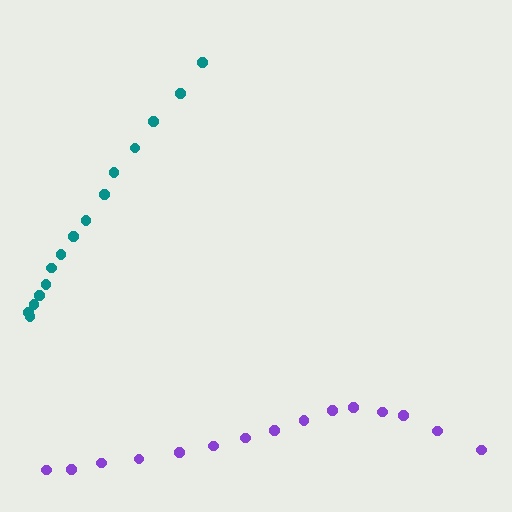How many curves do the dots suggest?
There are 2 distinct paths.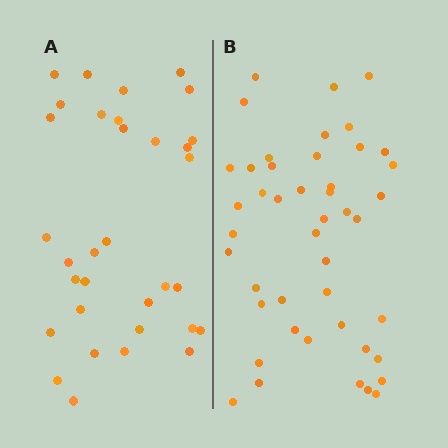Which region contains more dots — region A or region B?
Region B (the right region) has more dots.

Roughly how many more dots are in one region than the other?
Region B has roughly 12 or so more dots than region A.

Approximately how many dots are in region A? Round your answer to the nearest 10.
About 30 dots. (The exact count is 33, which rounds to 30.)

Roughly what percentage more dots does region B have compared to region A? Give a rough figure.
About 35% more.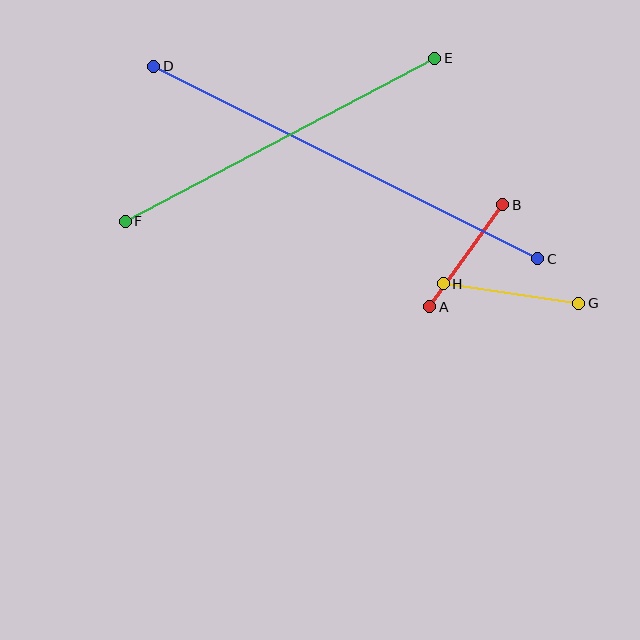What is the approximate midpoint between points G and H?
The midpoint is at approximately (511, 293) pixels.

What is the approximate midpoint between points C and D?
The midpoint is at approximately (346, 163) pixels.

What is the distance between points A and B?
The distance is approximately 125 pixels.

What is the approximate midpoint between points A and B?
The midpoint is at approximately (466, 256) pixels.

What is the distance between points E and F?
The distance is approximately 350 pixels.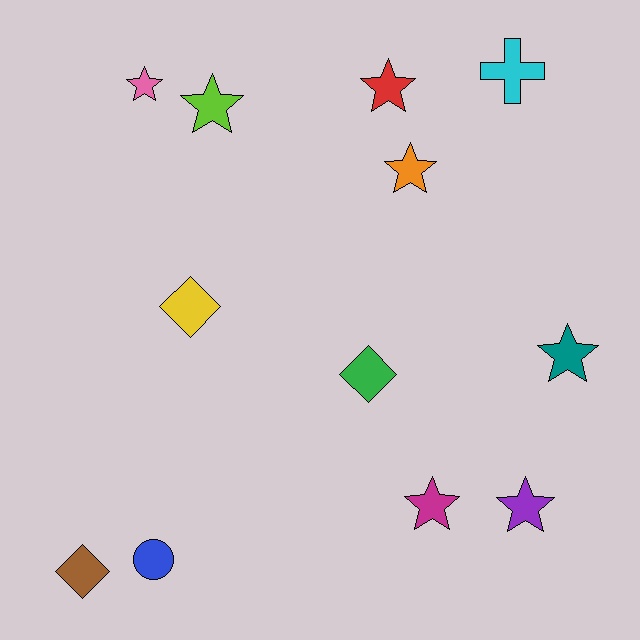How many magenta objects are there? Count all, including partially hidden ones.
There is 1 magenta object.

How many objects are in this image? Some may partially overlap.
There are 12 objects.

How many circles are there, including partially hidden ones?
There is 1 circle.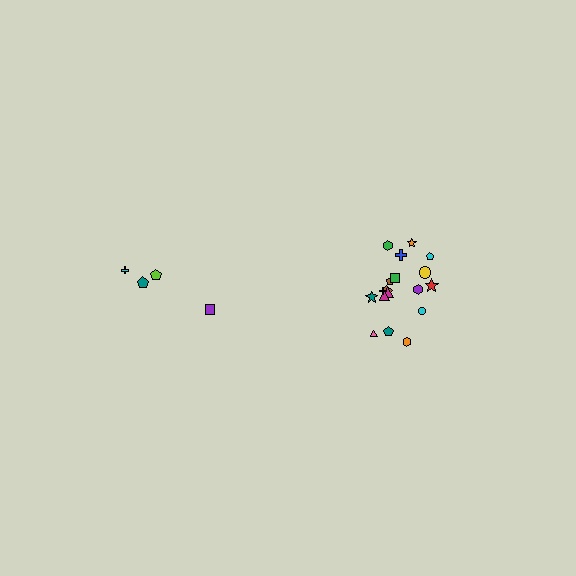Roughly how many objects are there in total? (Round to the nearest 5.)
Roughly 20 objects in total.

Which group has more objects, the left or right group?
The right group.